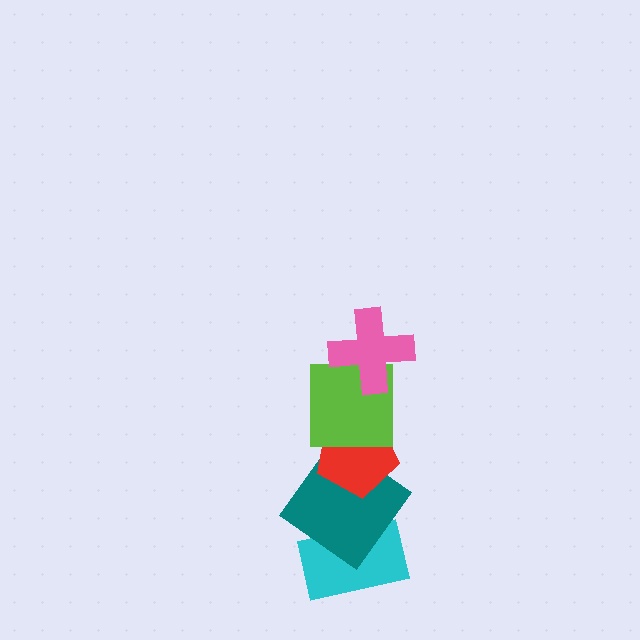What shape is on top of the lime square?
The pink cross is on top of the lime square.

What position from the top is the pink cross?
The pink cross is 1st from the top.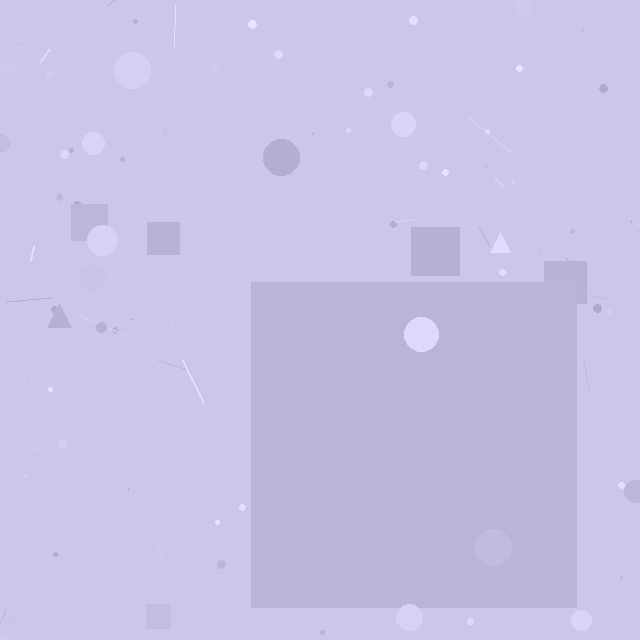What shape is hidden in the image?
A square is hidden in the image.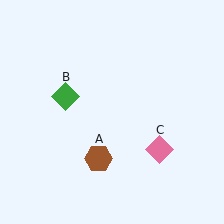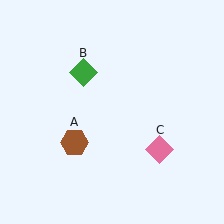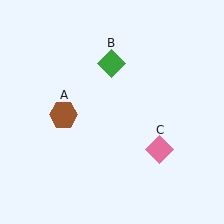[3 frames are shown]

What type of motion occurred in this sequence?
The brown hexagon (object A), green diamond (object B) rotated clockwise around the center of the scene.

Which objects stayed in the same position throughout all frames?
Pink diamond (object C) remained stationary.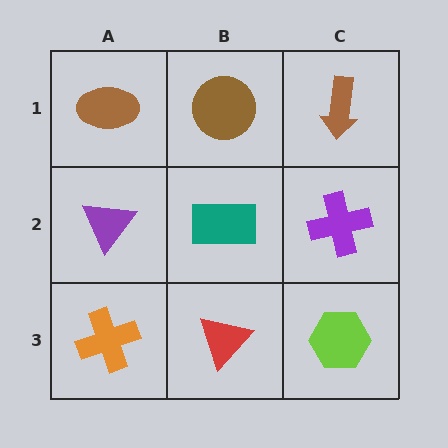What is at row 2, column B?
A teal rectangle.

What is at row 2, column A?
A purple triangle.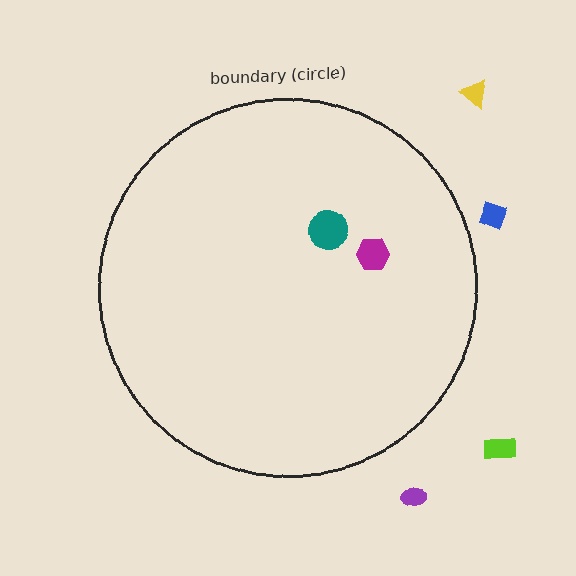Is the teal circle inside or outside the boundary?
Inside.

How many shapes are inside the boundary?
2 inside, 4 outside.